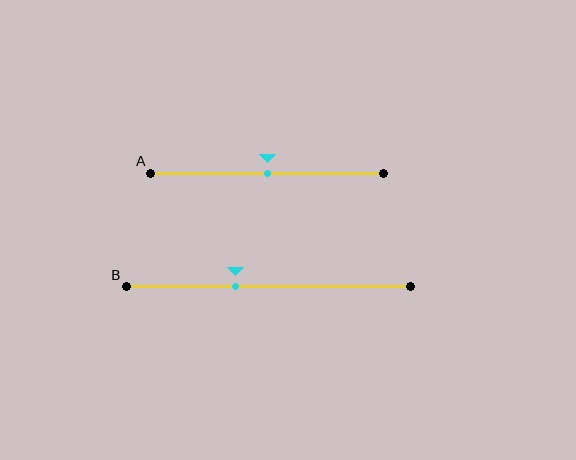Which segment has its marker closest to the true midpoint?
Segment A has its marker closest to the true midpoint.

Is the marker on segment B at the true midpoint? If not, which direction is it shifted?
No, the marker on segment B is shifted to the left by about 12% of the segment length.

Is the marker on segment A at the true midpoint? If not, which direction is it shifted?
Yes, the marker on segment A is at the true midpoint.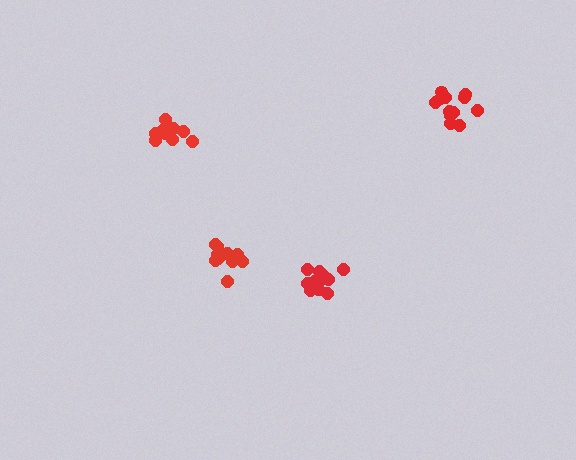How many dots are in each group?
Group 1: 12 dots, Group 2: 10 dots, Group 3: 13 dots, Group 4: 11 dots (46 total).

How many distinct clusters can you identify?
There are 4 distinct clusters.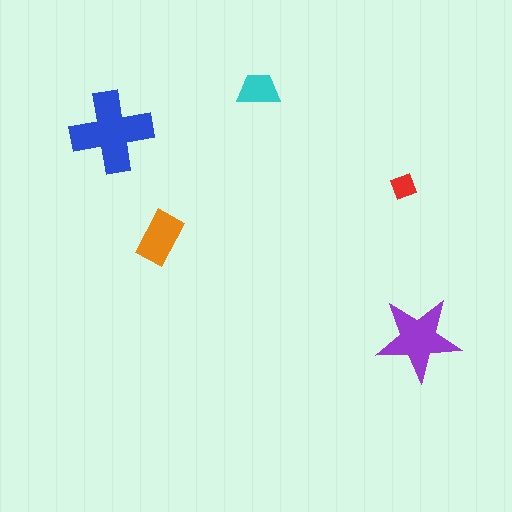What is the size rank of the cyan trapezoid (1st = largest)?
4th.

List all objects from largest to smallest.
The blue cross, the purple star, the orange rectangle, the cyan trapezoid, the red diamond.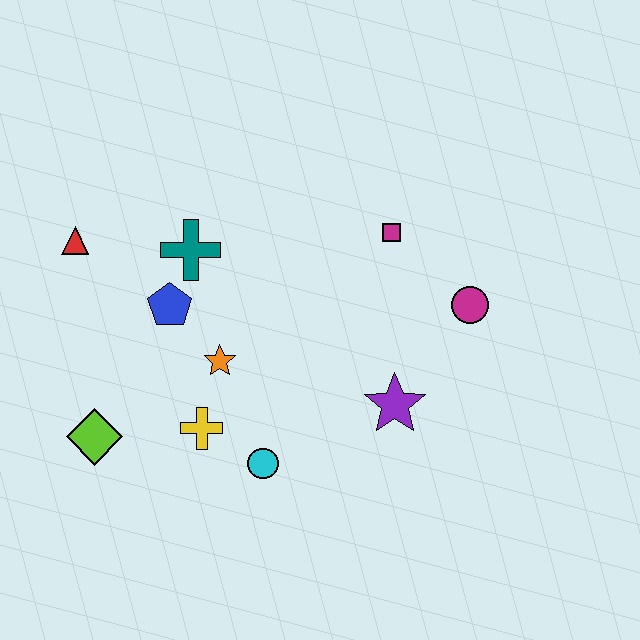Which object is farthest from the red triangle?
The magenta circle is farthest from the red triangle.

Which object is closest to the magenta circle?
The magenta square is closest to the magenta circle.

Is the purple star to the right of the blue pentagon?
Yes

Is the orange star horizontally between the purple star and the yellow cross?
Yes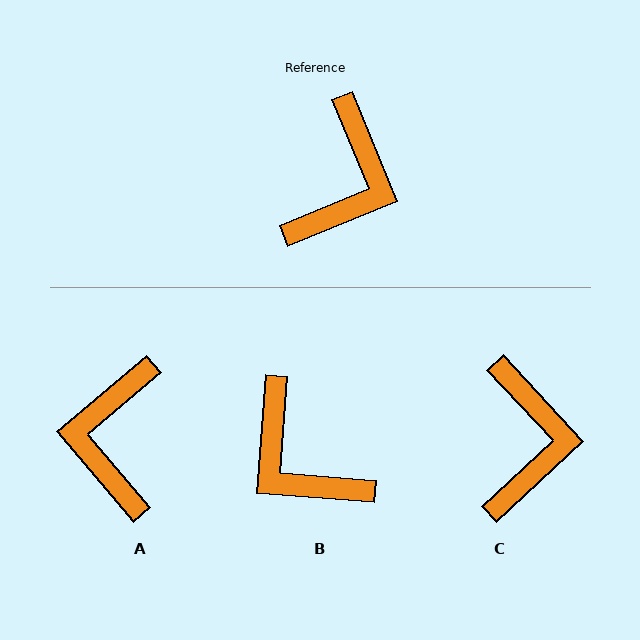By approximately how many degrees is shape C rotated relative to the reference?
Approximately 20 degrees counter-clockwise.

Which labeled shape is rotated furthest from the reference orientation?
A, about 162 degrees away.